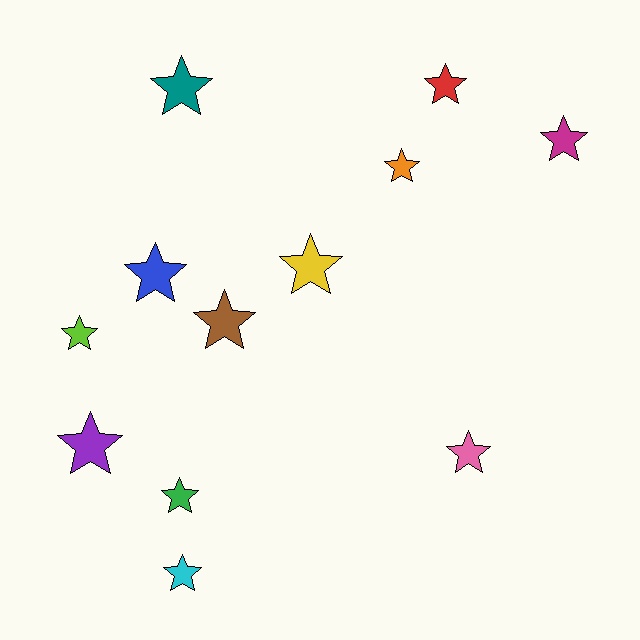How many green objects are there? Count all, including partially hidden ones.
There is 1 green object.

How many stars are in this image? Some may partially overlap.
There are 12 stars.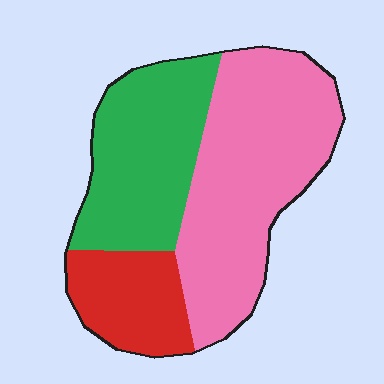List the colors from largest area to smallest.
From largest to smallest: pink, green, red.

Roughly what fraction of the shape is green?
Green takes up about one third (1/3) of the shape.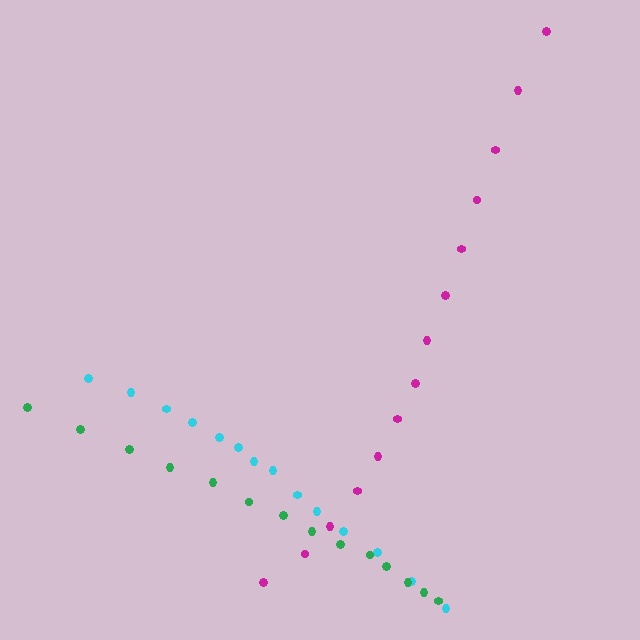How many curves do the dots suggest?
There are 3 distinct paths.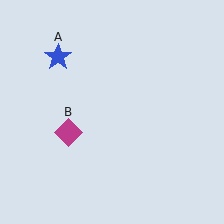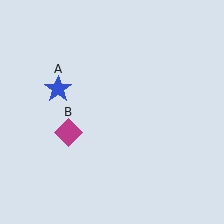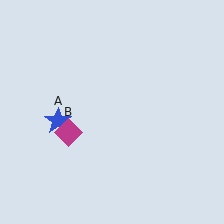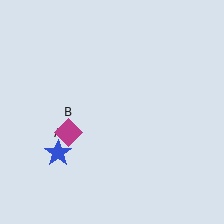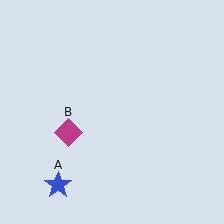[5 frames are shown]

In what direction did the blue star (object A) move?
The blue star (object A) moved down.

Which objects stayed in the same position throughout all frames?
Magenta diamond (object B) remained stationary.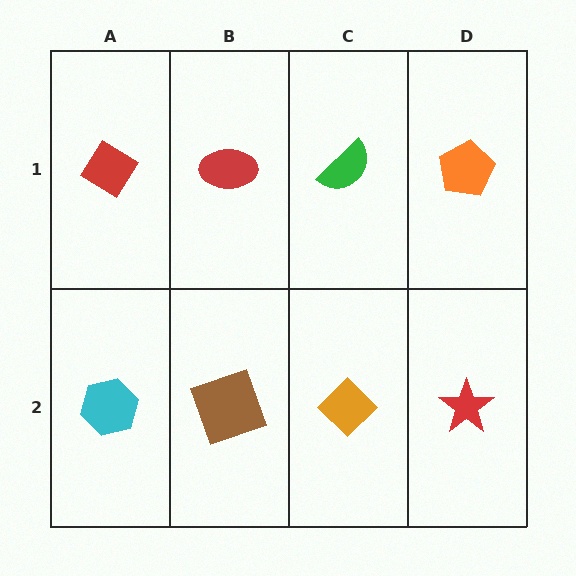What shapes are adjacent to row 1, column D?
A red star (row 2, column D), a green semicircle (row 1, column C).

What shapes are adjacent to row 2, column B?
A red ellipse (row 1, column B), a cyan hexagon (row 2, column A), an orange diamond (row 2, column C).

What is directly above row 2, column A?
A red diamond.